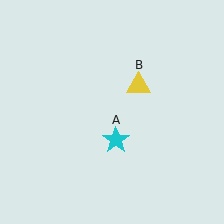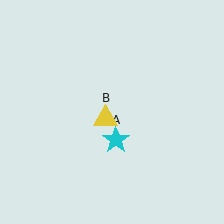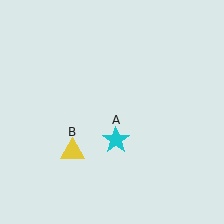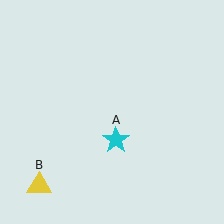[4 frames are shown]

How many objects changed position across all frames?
1 object changed position: yellow triangle (object B).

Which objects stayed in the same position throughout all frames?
Cyan star (object A) remained stationary.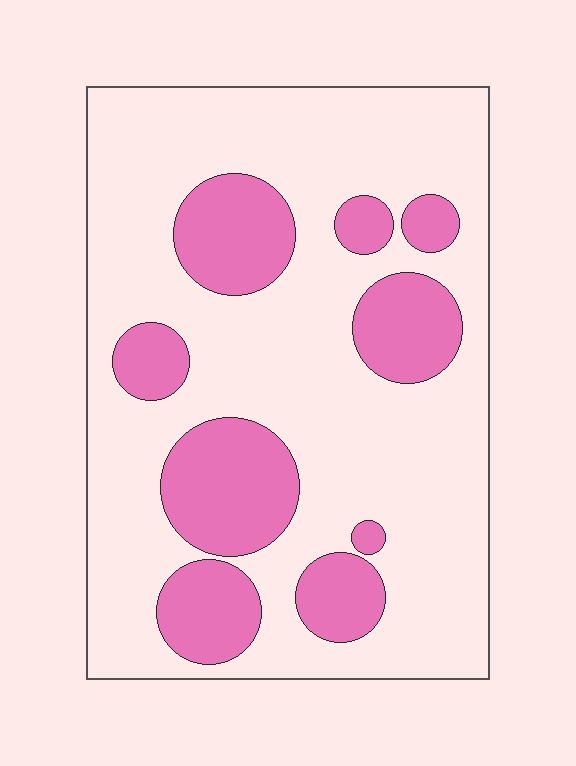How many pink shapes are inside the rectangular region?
9.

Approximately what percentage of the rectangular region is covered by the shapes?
Approximately 25%.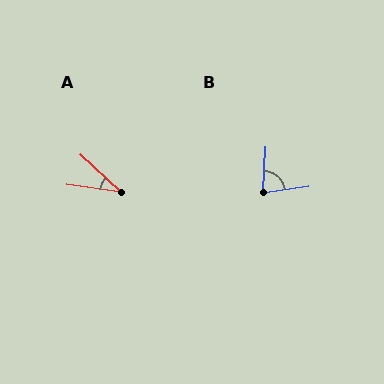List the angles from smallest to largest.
A (34°), B (79°).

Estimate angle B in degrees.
Approximately 79 degrees.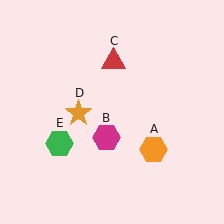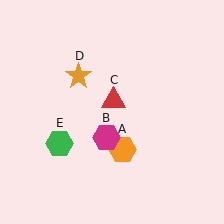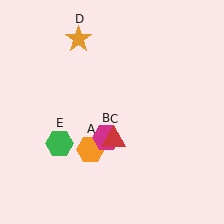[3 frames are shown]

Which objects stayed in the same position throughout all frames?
Magenta hexagon (object B) and green hexagon (object E) remained stationary.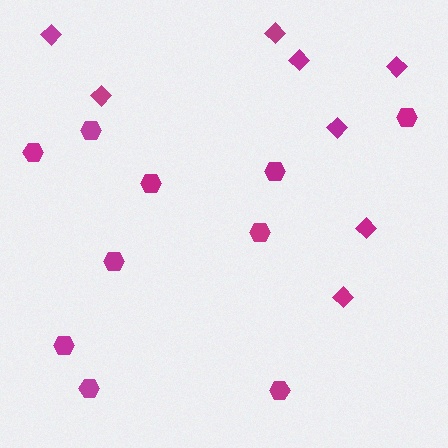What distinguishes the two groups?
There are 2 groups: one group of diamonds (8) and one group of hexagons (10).